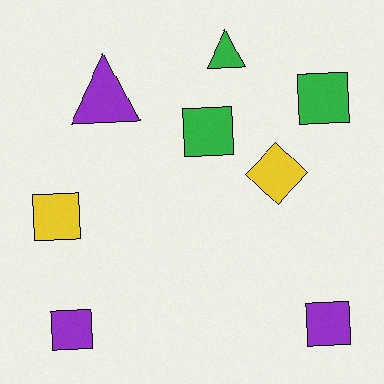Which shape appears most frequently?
Square, with 5 objects.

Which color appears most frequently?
Purple, with 3 objects.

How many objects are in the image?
There are 8 objects.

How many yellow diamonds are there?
There is 1 yellow diamond.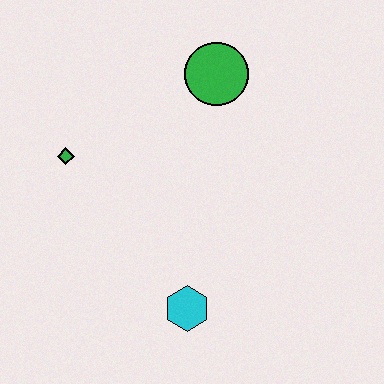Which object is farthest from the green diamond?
The cyan hexagon is farthest from the green diamond.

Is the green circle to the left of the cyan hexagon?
No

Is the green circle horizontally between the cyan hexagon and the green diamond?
No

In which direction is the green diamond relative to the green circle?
The green diamond is to the left of the green circle.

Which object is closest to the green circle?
The green diamond is closest to the green circle.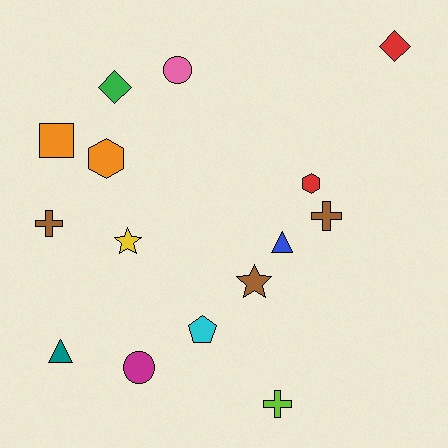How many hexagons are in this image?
There are 2 hexagons.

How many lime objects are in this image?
There is 1 lime object.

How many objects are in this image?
There are 15 objects.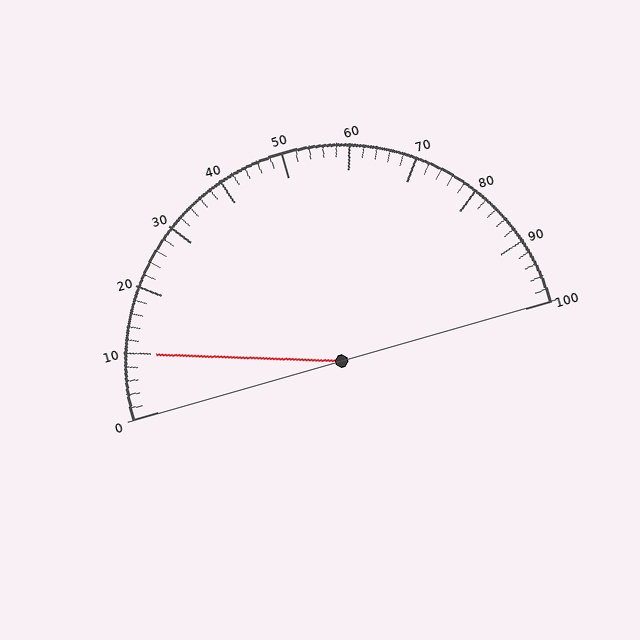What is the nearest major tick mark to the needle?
The nearest major tick mark is 10.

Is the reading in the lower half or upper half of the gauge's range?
The reading is in the lower half of the range (0 to 100).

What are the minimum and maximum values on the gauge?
The gauge ranges from 0 to 100.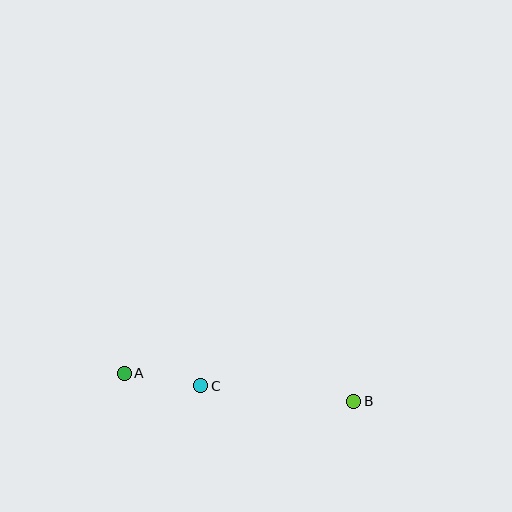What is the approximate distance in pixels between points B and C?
The distance between B and C is approximately 154 pixels.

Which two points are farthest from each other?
Points A and B are farthest from each other.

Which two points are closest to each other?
Points A and C are closest to each other.